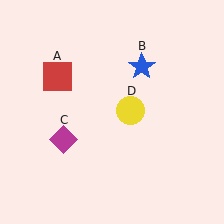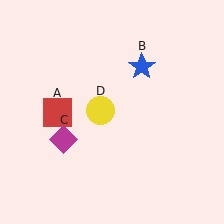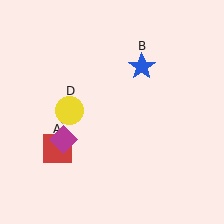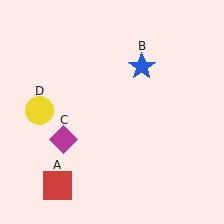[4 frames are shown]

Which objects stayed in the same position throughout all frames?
Blue star (object B) and magenta diamond (object C) remained stationary.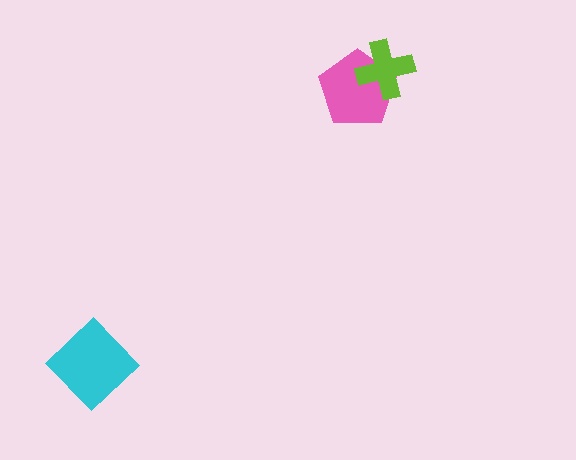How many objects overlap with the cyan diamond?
0 objects overlap with the cyan diamond.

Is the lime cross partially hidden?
No, no other shape covers it.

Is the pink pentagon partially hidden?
Yes, it is partially covered by another shape.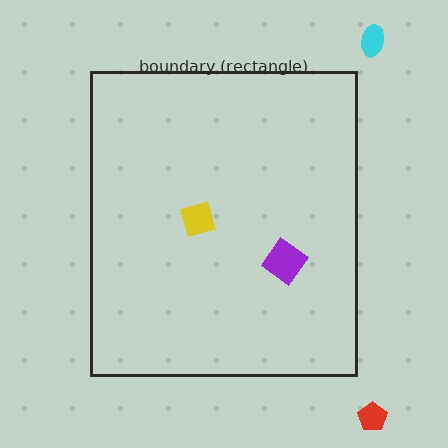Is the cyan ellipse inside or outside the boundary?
Outside.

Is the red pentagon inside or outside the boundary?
Outside.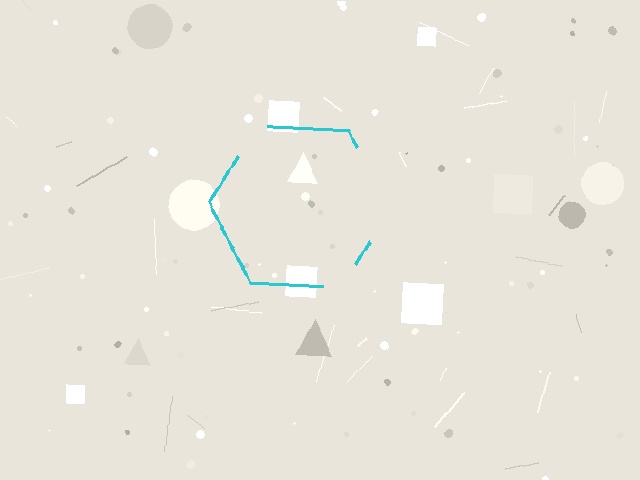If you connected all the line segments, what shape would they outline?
They would outline a hexagon.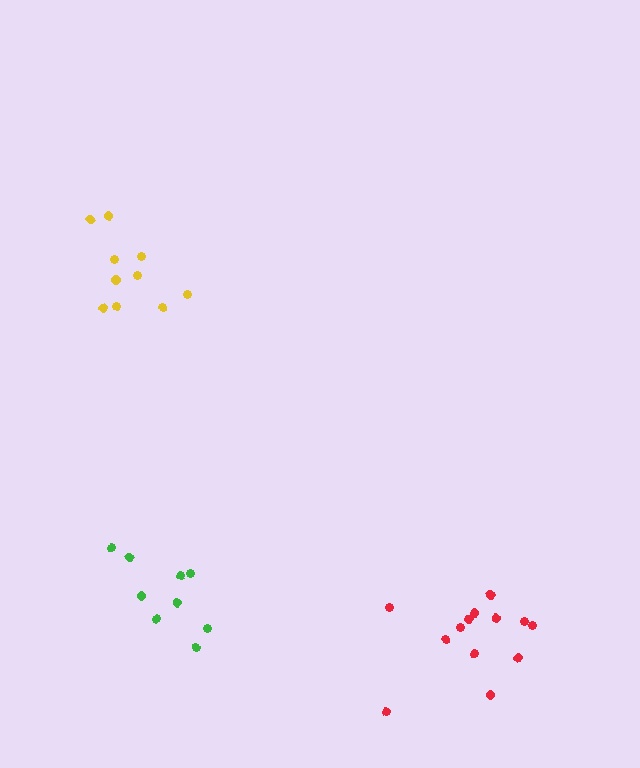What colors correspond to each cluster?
The clusters are colored: yellow, green, red.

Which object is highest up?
The yellow cluster is topmost.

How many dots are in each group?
Group 1: 10 dots, Group 2: 9 dots, Group 3: 13 dots (32 total).